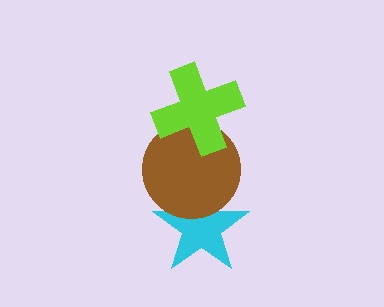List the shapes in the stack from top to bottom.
From top to bottom: the lime cross, the brown circle, the cyan star.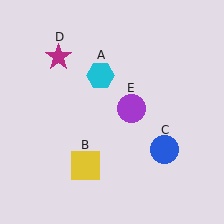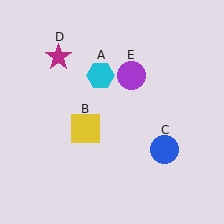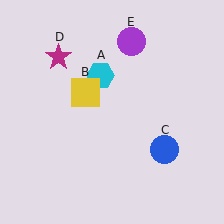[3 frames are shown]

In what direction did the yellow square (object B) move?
The yellow square (object B) moved up.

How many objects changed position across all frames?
2 objects changed position: yellow square (object B), purple circle (object E).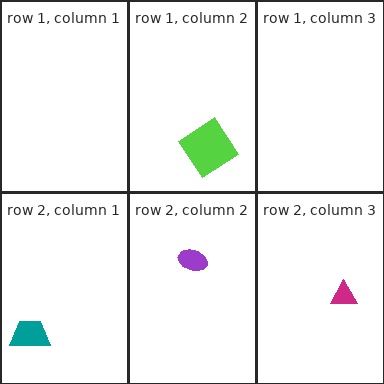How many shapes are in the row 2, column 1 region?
1.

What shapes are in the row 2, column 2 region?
The purple ellipse.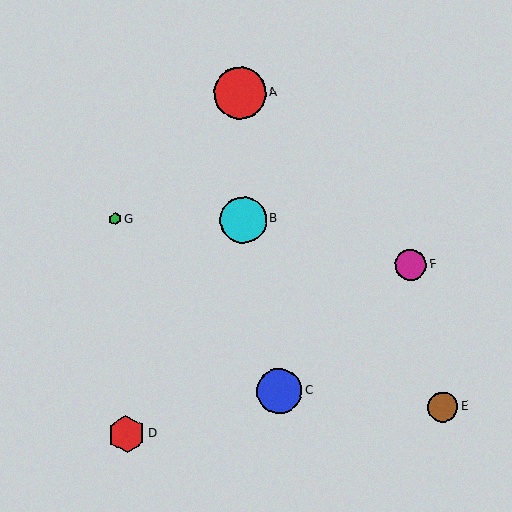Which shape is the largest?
The red circle (labeled A) is the largest.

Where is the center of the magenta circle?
The center of the magenta circle is at (411, 265).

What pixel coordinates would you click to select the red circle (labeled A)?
Click at (240, 93) to select the red circle A.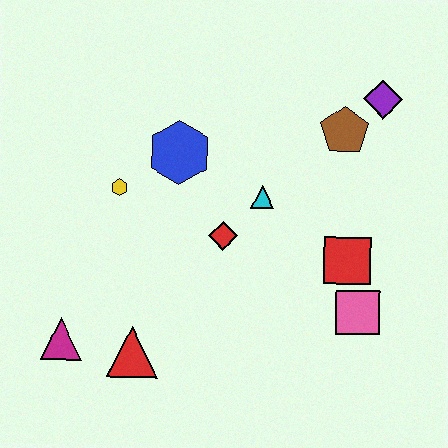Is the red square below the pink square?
No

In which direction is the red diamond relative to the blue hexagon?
The red diamond is below the blue hexagon.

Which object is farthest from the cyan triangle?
The magenta triangle is farthest from the cyan triangle.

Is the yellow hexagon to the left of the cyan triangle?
Yes